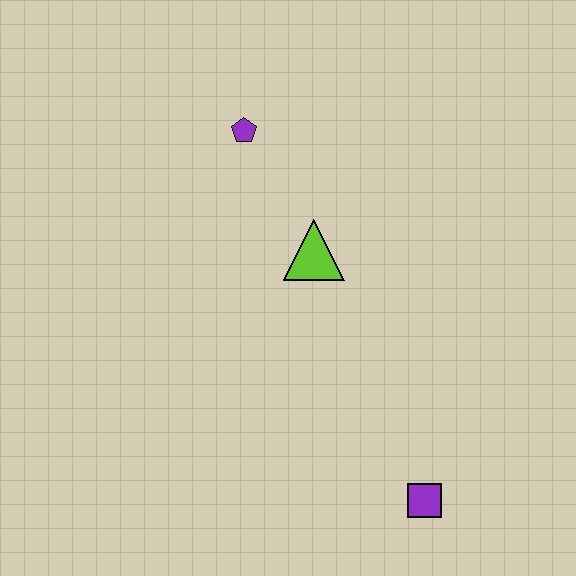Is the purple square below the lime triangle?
Yes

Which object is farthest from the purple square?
The purple pentagon is farthest from the purple square.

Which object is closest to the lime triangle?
The purple pentagon is closest to the lime triangle.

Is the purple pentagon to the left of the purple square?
Yes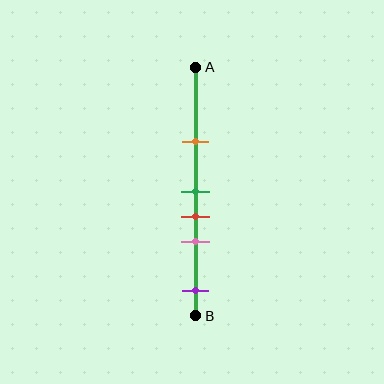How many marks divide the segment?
There are 5 marks dividing the segment.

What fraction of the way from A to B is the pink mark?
The pink mark is approximately 70% (0.7) of the way from A to B.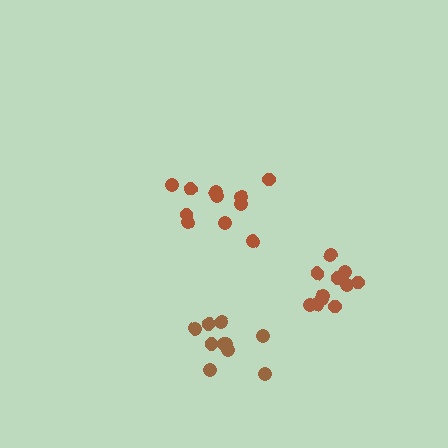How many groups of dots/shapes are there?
There are 3 groups.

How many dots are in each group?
Group 1: 11 dots, Group 2: 11 dots, Group 3: 11 dots (33 total).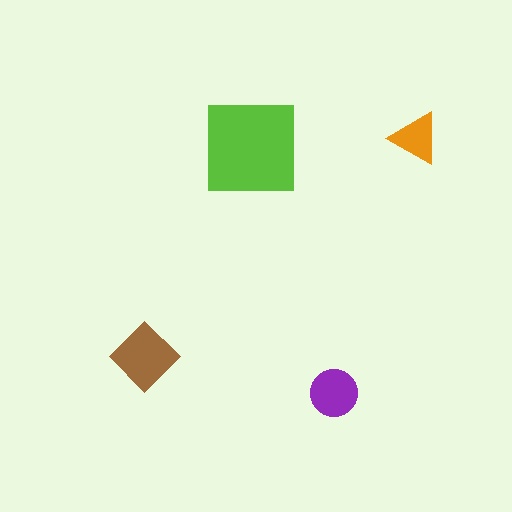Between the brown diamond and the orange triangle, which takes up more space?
The brown diamond.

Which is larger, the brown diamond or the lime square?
The lime square.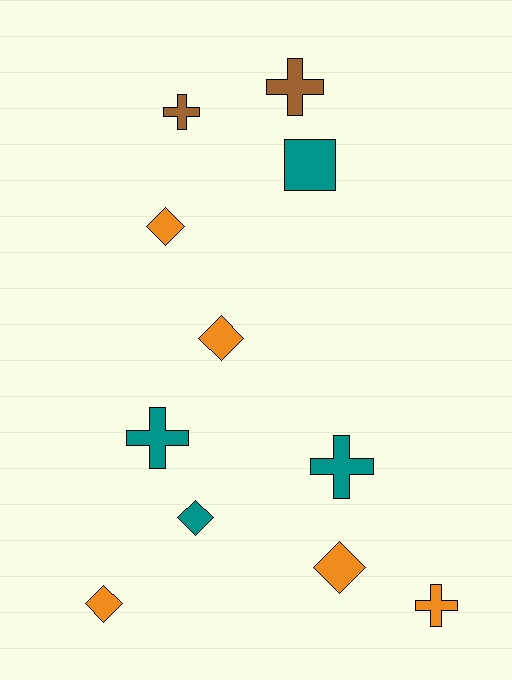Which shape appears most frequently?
Diamond, with 5 objects.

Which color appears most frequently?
Orange, with 5 objects.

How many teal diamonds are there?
There is 1 teal diamond.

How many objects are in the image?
There are 11 objects.